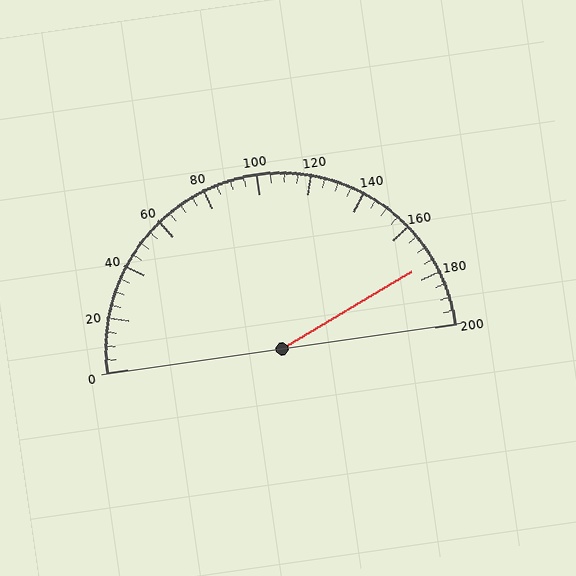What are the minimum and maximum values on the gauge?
The gauge ranges from 0 to 200.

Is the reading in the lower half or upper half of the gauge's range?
The reading is in the upper half of the range (0 to 200).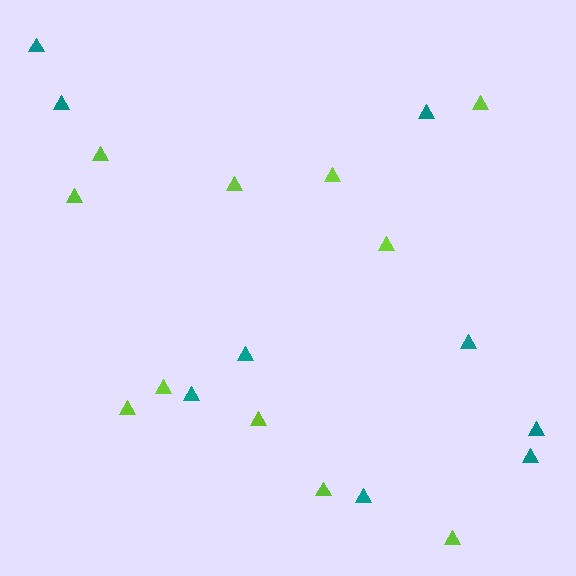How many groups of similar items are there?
There are 2 groups: one group of teal triangles (9) and one group of lime triangles (11).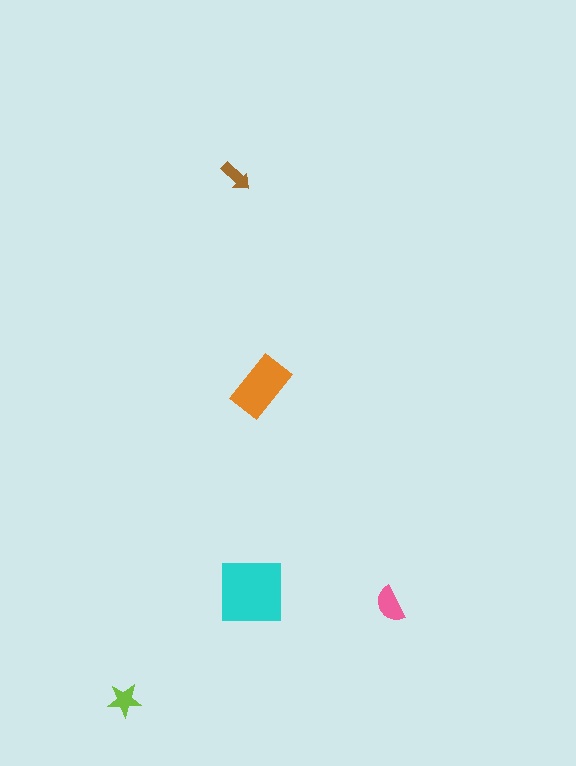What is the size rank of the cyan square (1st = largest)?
1st.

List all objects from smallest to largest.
The brown arrow, the lime star, the pink semicircle, the orange rectangle, the cyan square.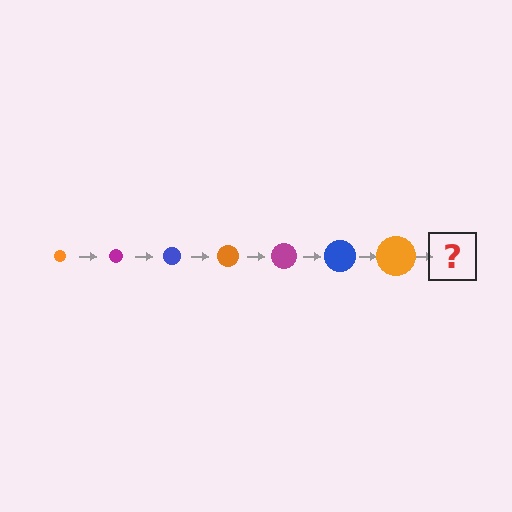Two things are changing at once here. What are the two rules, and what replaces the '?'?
The two rules are that the circle grows larger each step and the color cycles through orange, magenta, and blue. The '?' should be a magenta circle, larger than the previous one.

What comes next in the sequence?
The next element should be a magenta circle, larger than the previous one.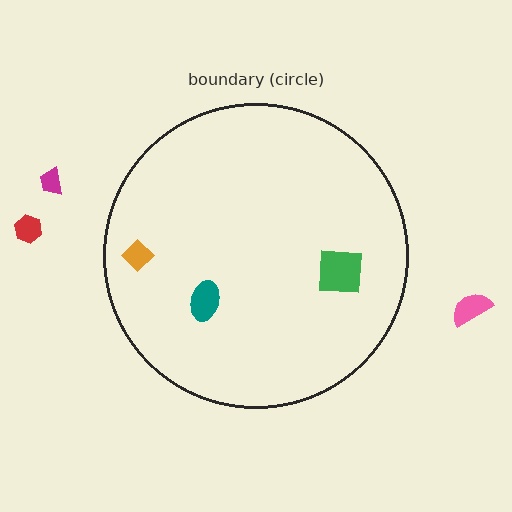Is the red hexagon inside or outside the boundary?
Outside.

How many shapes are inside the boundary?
3 inside, 3 outside.